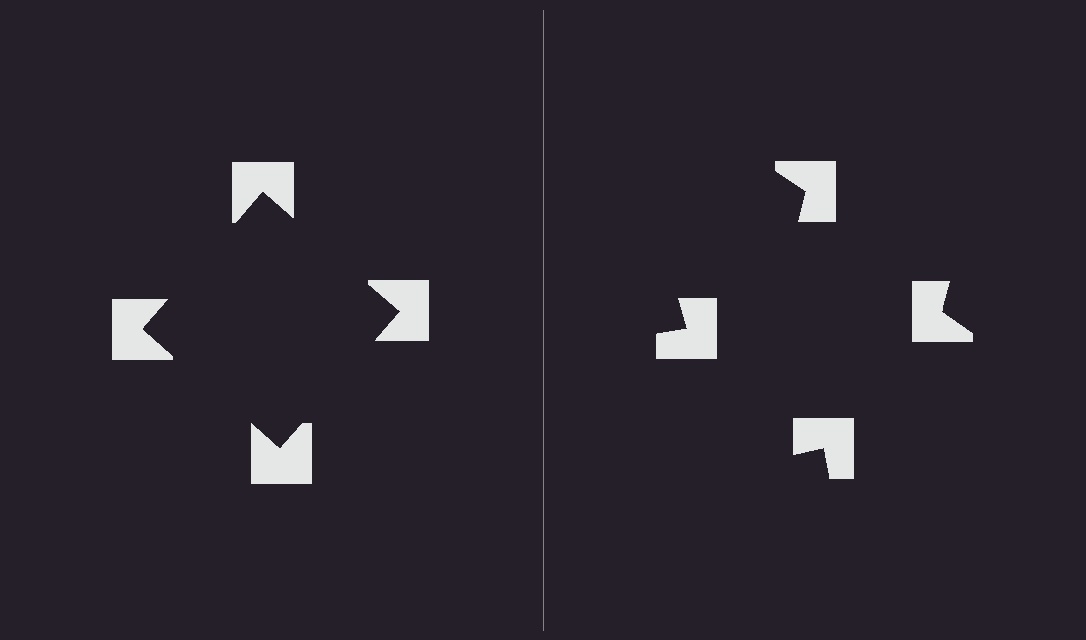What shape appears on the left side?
An illusory square.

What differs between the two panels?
The notched squares are positioned identically on both sides; only the wedge orientations differ. On the left they align to a square; on the right they are misaligned.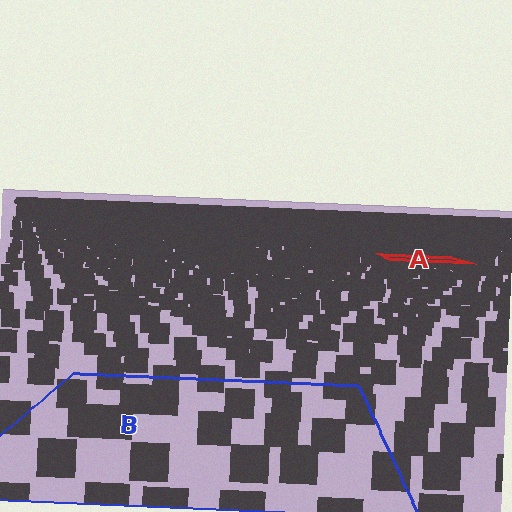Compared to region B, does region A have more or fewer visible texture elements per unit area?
Region A has more texture elements per unit area — they are packed more densely because it is farther away.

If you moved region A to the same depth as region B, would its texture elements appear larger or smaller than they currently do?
They would appear larger. At a closer depth, the same texture elements are projected at a bigger on-screen size.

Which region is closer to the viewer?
Region B is closer. The texture elements there are larger and more spread out.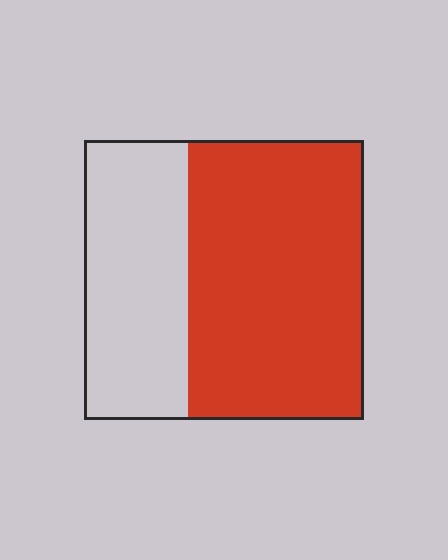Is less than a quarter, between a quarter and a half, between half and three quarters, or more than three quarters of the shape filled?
Between half and three quarters.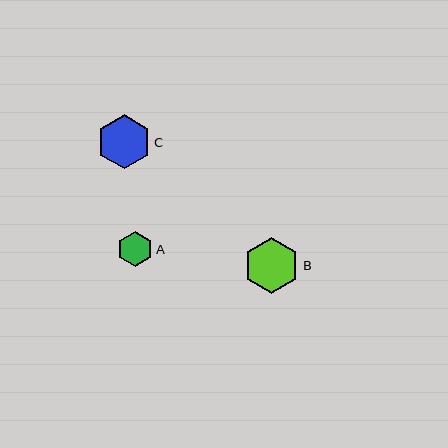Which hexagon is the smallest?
Hexagon A is the smallest with a size of approximately 35 pixels.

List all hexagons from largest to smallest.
From largest to smallest: B, C, A.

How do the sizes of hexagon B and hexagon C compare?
Hexagon B and hexagon C are approximately the same size.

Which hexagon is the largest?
Hexagon B is the largest with a size of approximately 56 pixels.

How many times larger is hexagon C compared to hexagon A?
Hexagon C is approximately 1.5 times the size of hexagon A.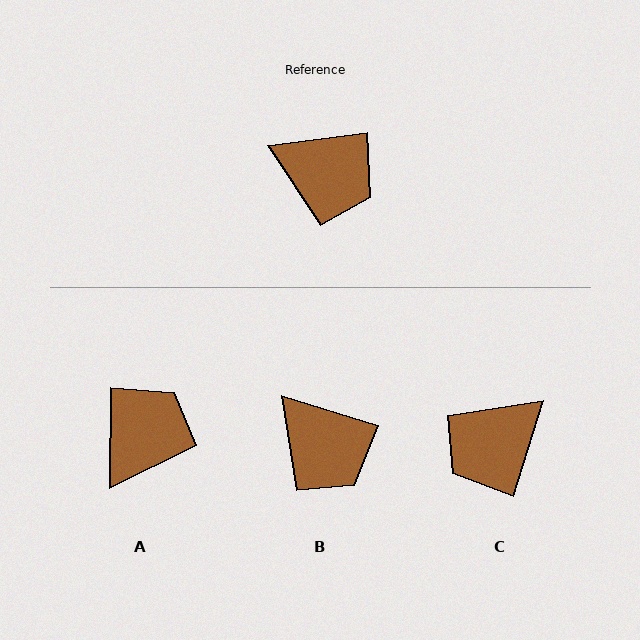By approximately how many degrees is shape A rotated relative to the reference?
Approximately 83 degrees counter-clockwise.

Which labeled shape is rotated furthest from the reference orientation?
C, about 114 degrees away.